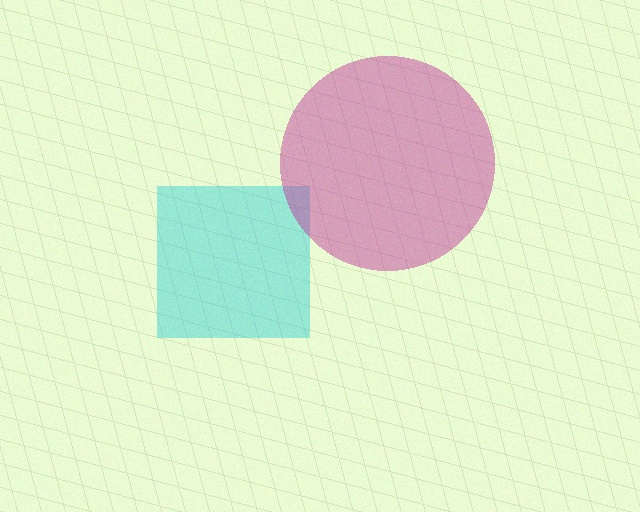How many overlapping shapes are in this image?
There are 2 overlapping shapes in the image.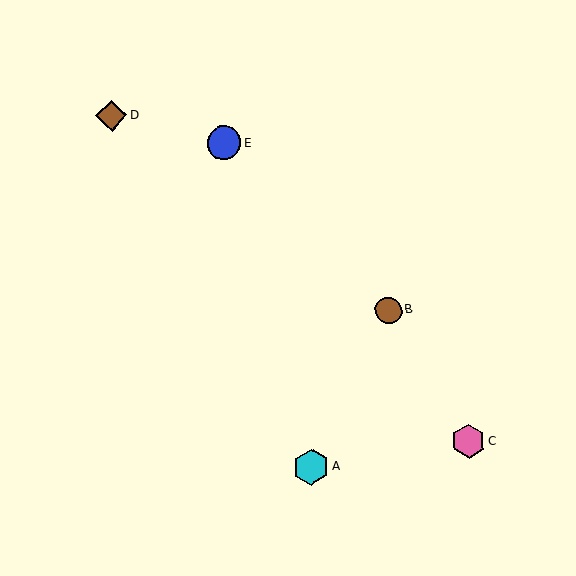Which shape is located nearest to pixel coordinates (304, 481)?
The cyan hexagon (labeled A) at (311, 467) is nearest to that location.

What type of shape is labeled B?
Shape B is a brown circle.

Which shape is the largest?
The cyan hexagon (labeled A) is the largest.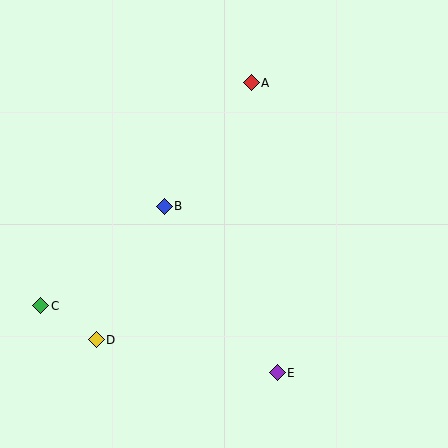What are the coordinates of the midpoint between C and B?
The midpoint between C and B is at (103, 256).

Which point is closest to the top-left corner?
Point B is closest to the top-left corner.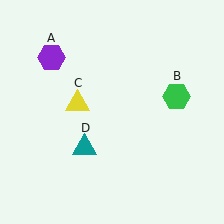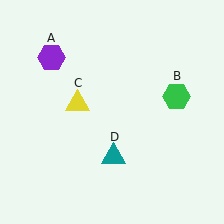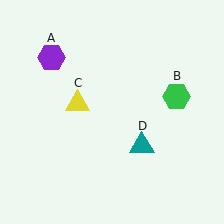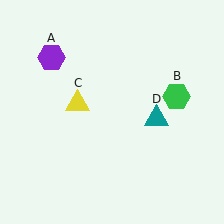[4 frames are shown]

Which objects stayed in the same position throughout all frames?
Purple hexagon (object A) and green hexagon (object B) and yellow triangle (object C) remained stationary.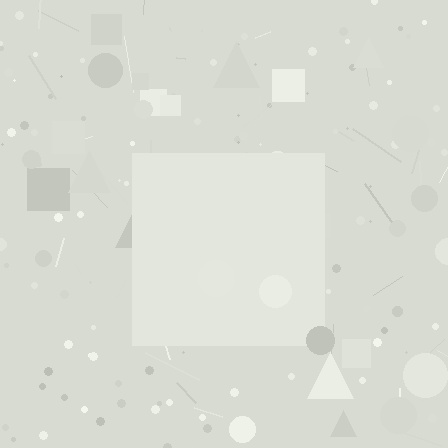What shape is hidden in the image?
A square is hidden in the image.